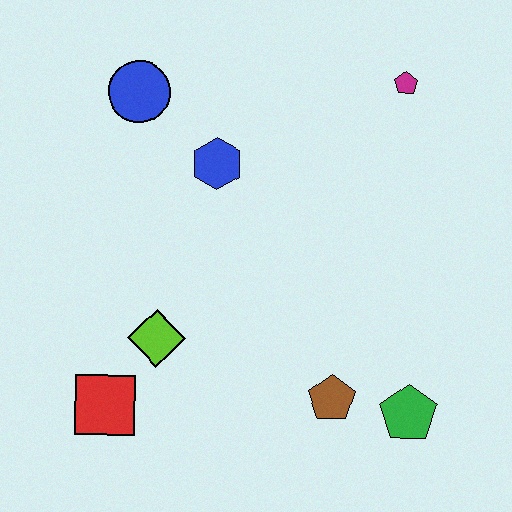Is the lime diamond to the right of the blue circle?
Yes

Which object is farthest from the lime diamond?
The magenta pentagon is farthest from the lime diamond.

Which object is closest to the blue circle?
The blue hexagon is closest to the blue circle.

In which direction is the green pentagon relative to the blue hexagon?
The green pentagon is below the blue hexagon.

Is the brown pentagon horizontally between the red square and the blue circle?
No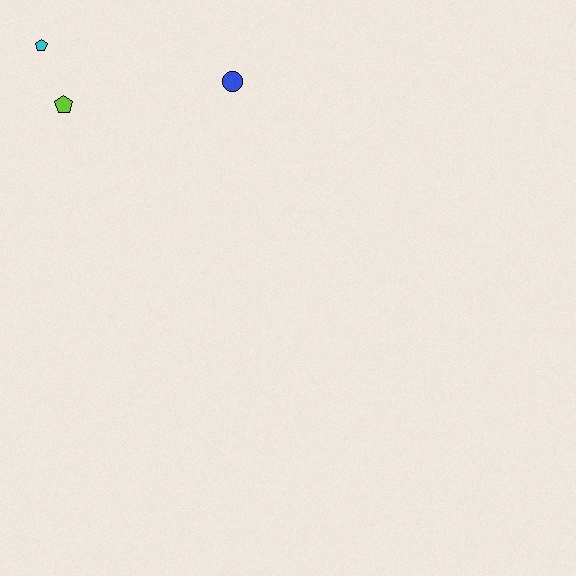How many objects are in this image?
There are 3 objects.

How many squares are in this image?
There are no squares.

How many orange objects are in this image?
There are no orange objects.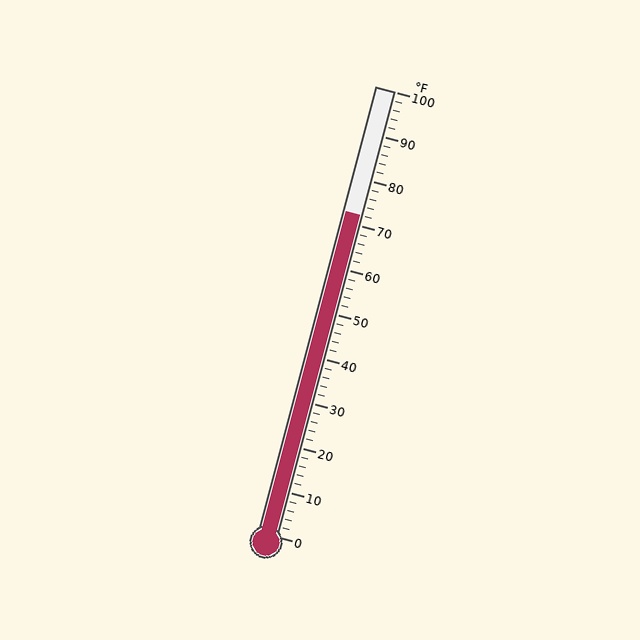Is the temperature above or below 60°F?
The temperature is above 60°F.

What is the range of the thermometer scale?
The thermometer scale ranges from 0°F to 100°F.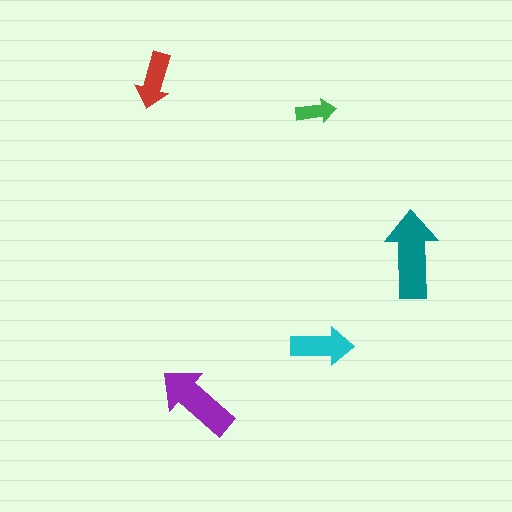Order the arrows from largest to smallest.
the teal one, the purple one, the cyan one, the red one, the green one.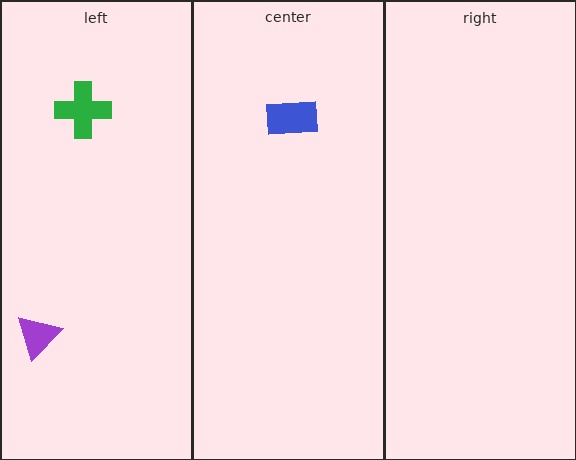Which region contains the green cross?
The left region.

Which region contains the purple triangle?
The left region.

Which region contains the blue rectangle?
The center region.